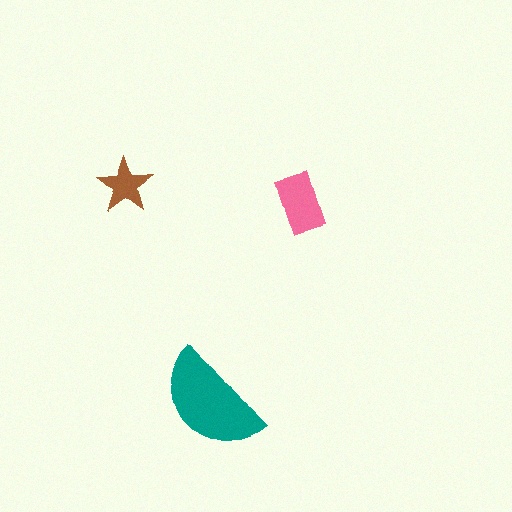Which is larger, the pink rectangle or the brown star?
The pink rectangle.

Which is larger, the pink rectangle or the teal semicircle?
The teal semicircle.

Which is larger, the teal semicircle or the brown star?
The teal semicircle.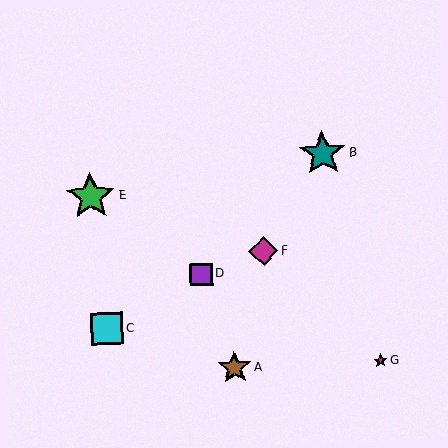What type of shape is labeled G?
Shape G is a magenta star.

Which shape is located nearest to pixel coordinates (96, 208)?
The green star (labeled E) at (90, 196) is nearest to that location.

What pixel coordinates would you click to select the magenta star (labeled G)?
Click at (381, 361) to select the magenta star G.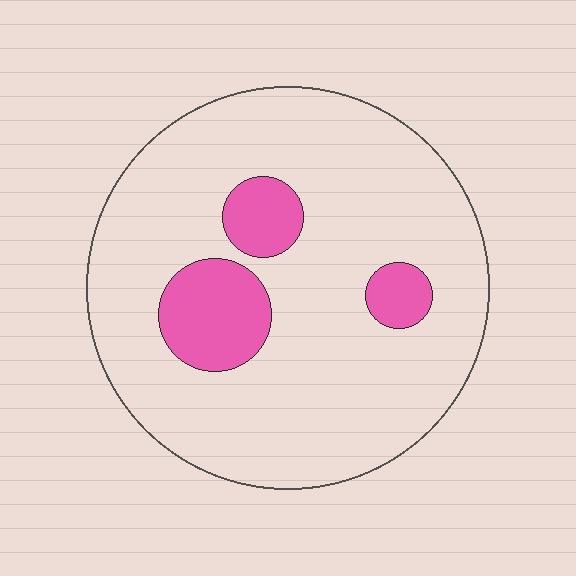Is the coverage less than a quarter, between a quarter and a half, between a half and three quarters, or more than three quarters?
Less than a quarter.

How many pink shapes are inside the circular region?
3.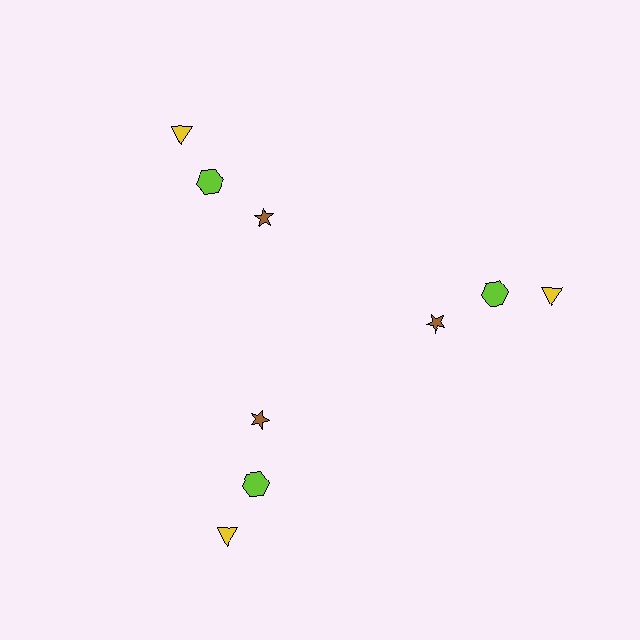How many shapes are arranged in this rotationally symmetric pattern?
There are 9 shapes, arranged in 3 groups of 3.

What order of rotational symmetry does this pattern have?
This pattern has 3-fold rotational symmetry.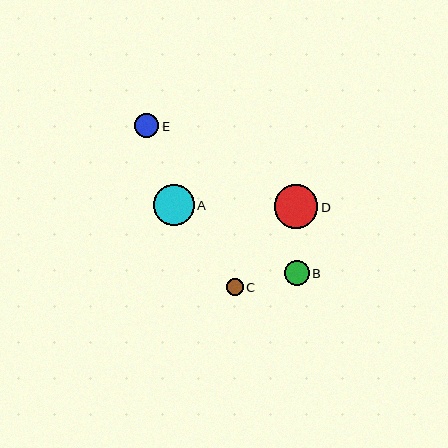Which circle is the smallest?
Circle C is the smallest with a size of approximately 17 pixels.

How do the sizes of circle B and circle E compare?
Circle B and circle E are approximately the same size.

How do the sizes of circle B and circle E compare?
Circle B and circle E are approximately the same size.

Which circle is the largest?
Circle D is the largest with a size of approximately 44 pixels.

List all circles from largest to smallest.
From largest to smallest: D, A, B, E, C.